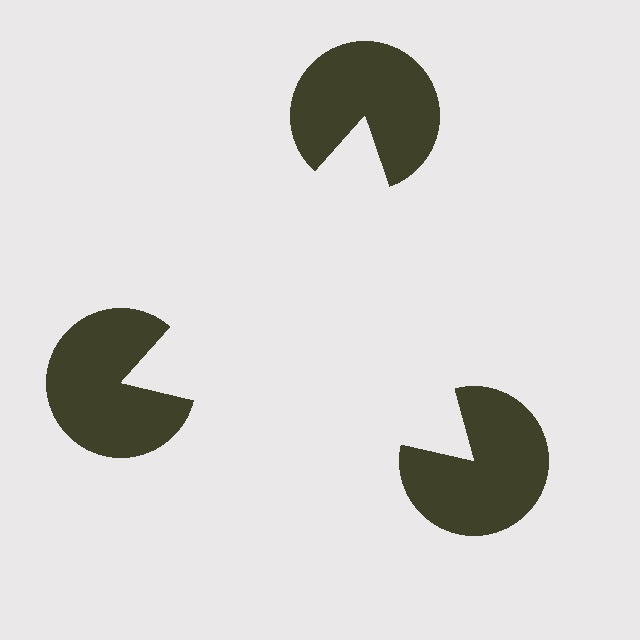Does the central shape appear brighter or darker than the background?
It typically appears slightly brighter than the background, even though no actual brightness change is drawn.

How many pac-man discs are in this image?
There are 3 — one at each vertex of the illusory triangle.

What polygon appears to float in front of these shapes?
An illusory triangle — its edges are inferred from the aligned wedge cuts in the pac-man discs, not physically drawn.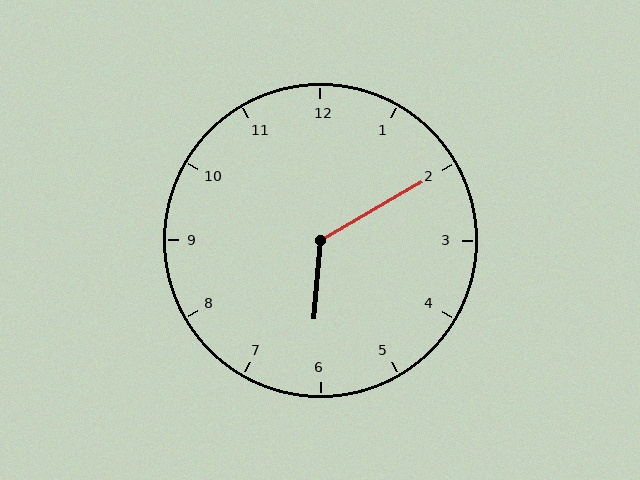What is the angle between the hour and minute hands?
Approximately 125 degrees.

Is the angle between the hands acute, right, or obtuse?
It is obtuse.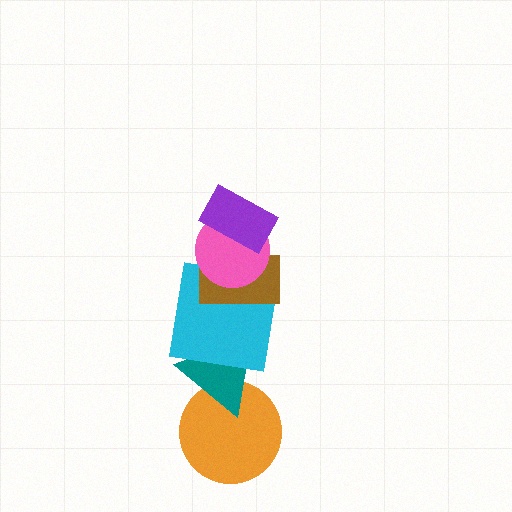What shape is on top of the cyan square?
The brown rectangle is on top of the cyan square.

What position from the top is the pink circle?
The pink circle is 2nd from the top.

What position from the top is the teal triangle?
The teal triangle is 5th from the top.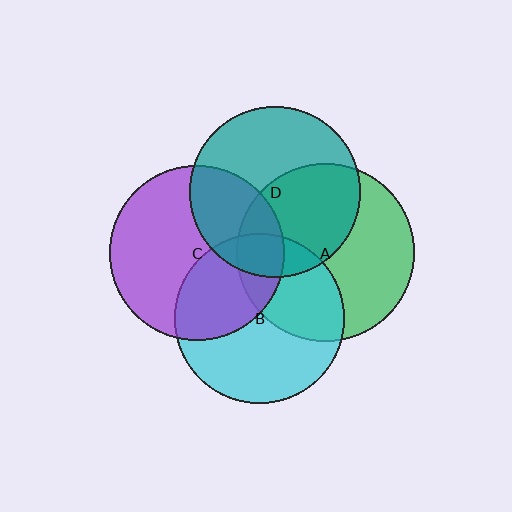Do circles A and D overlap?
Yes.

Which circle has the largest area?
Circle A (green).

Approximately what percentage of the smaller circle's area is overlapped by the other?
Approximately 45%.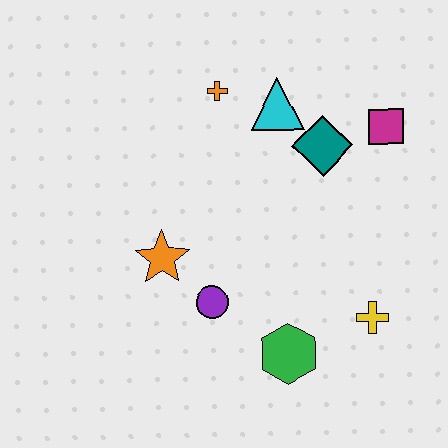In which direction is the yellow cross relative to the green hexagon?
The yellow cross is to the right of the green hexagon.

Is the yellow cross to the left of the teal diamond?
No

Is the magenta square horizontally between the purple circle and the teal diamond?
No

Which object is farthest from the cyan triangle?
The green hexagon is farthest from the cyan triangle.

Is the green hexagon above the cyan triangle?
No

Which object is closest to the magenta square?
The teal diamond is closest to the magenta square.